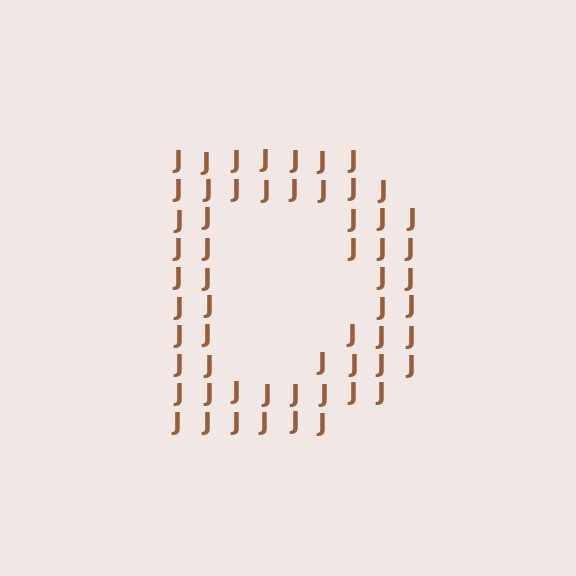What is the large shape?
The large shape is the letter D.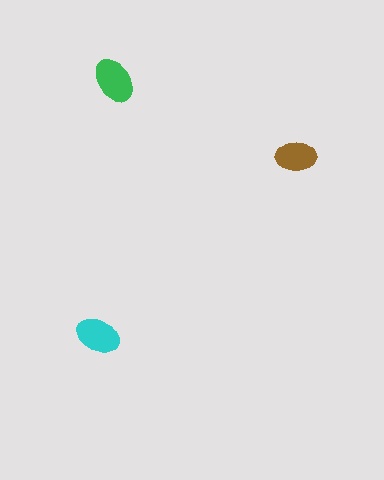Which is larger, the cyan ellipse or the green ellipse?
The green one.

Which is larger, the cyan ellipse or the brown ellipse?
The cyan one.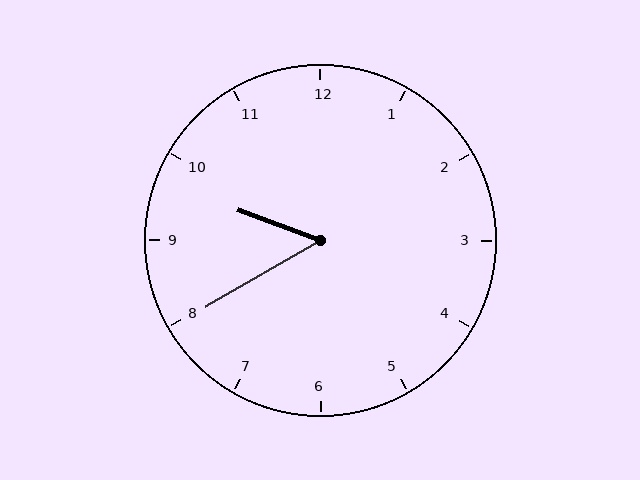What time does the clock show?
9:40.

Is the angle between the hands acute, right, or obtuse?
It is acute.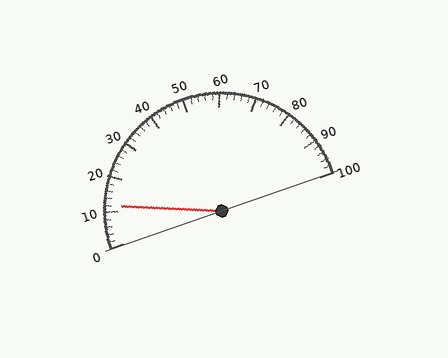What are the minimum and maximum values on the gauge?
The gauge ranges from 0 to 100.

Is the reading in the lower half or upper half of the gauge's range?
The reading is in the lower half of the range (0 to 100).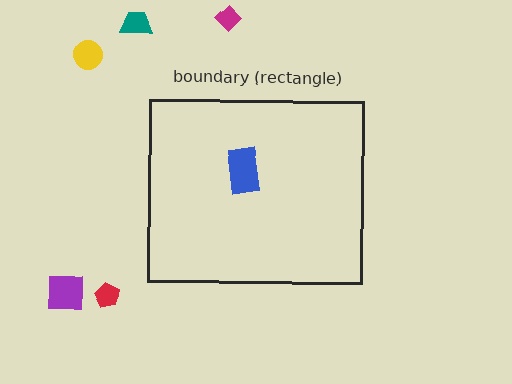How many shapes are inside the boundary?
1 inside, 5 outside.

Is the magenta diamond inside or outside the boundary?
Outside.